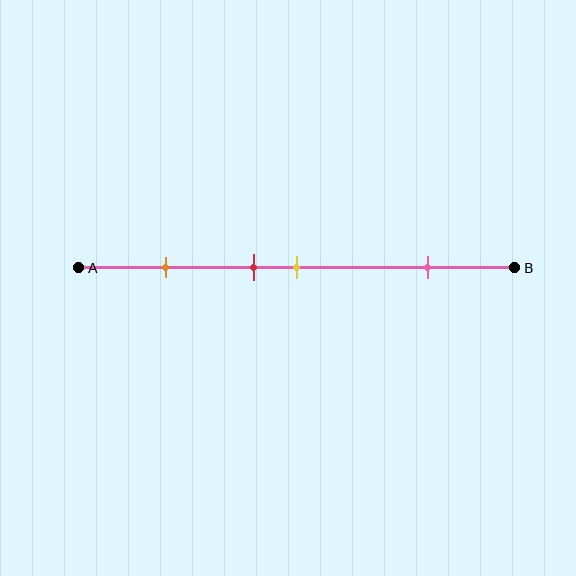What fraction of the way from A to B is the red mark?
The red mark is approximately 40% (0.4) of the way from A to B.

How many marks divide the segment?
There are 4 marks dividing the segment.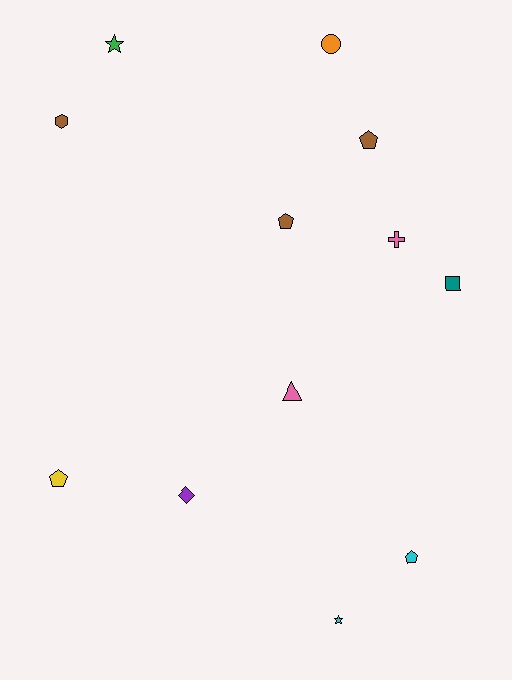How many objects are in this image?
There are 12 objects.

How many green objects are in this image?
There is 1 green object.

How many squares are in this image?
There is 1 square.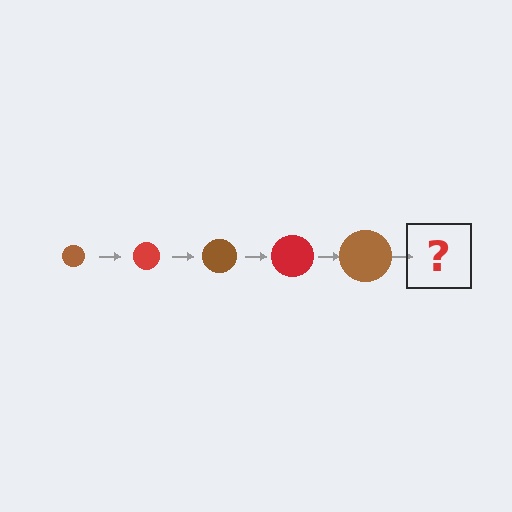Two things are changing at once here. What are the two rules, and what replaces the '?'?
The two rules are that the circle grows larger each step and the color cycles through brown and red. The '?' should be a red circle, larger than the previous one.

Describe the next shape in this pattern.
It should be a red circle, larger than the previous one.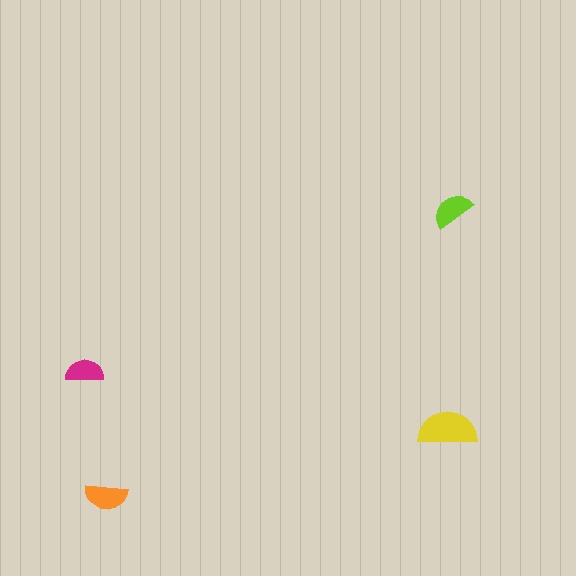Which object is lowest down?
The orange semicircle is bottommost.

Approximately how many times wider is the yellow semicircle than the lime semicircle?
About 1.5 times wider.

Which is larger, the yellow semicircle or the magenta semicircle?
The yellow one.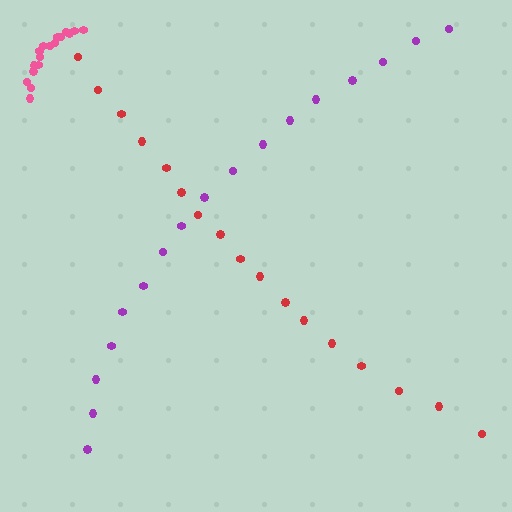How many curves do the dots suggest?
There are 3 distinct paths.